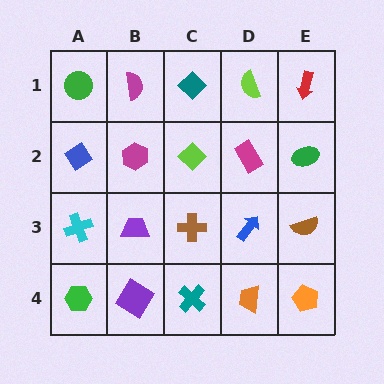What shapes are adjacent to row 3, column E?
A green ellipse (row 2, column E), an orange pentagon (row 4, column E), a blue arrow (row 3, column D).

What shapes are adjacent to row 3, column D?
A magenta rectangle (row 2, column D), an orange trapezoid (row 4, column D), a brown cross (row 3, column C), a brown semicircle (row 3, column E).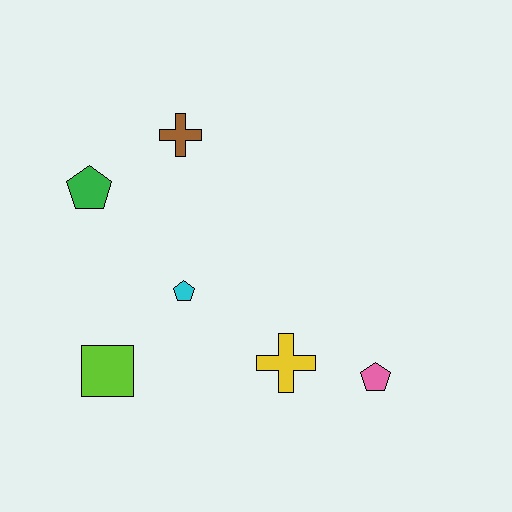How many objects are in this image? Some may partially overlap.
There are 6 objects.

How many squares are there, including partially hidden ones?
There is 1 square.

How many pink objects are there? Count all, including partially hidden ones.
There is 1 pink object.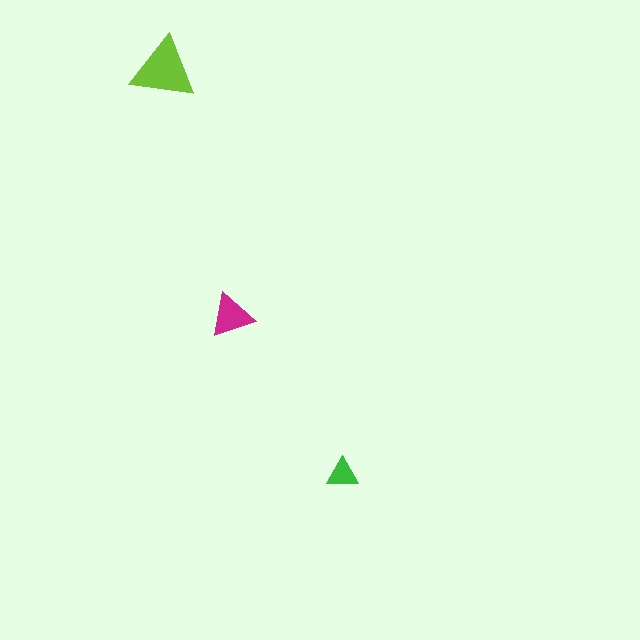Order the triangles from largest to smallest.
the lime one, the magenta one, the green one.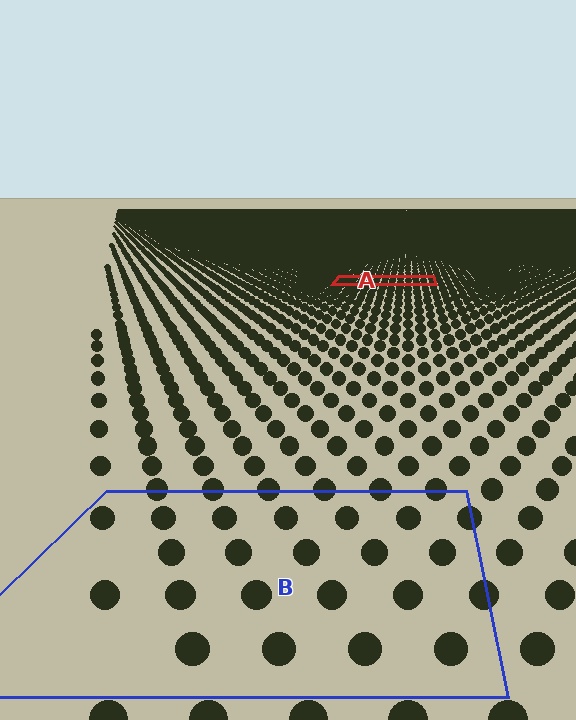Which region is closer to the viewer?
Region B is closer. The texture elements there are larger and more spread out.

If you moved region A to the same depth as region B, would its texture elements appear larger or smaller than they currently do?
They would appear larger. At a closer depth, the same texture elements are projected at a bigger on-screen size.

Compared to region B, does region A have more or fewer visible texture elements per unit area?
Region A has more texture elements per unit area — they are packed more densely because it is farther away.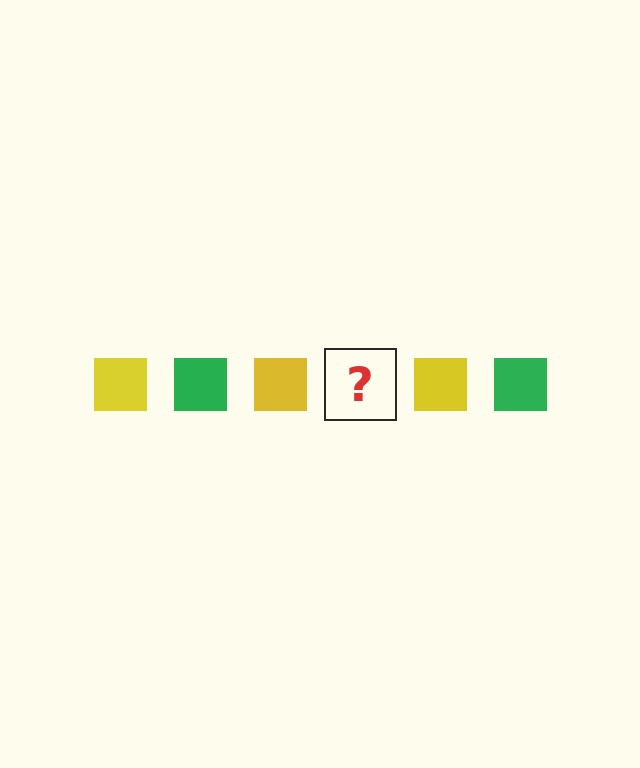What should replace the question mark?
The question mark should be replaced with a green square.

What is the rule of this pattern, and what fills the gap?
The rule is that the pattern cycles through yellow, green squares. The gap should be filled with a green square.